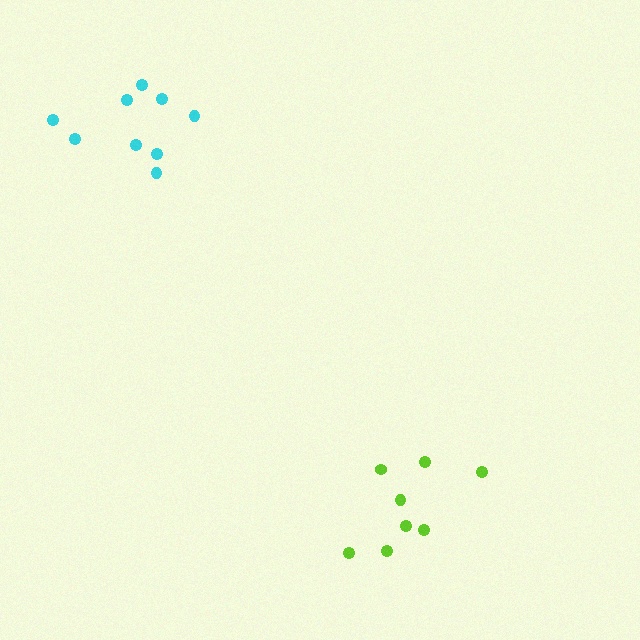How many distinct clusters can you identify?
There are 2 distinct clusters.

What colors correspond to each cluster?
The clusters are colored: lime, cyan.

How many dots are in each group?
Group 1: 8 dots, Group 2: 9 dots (17 total).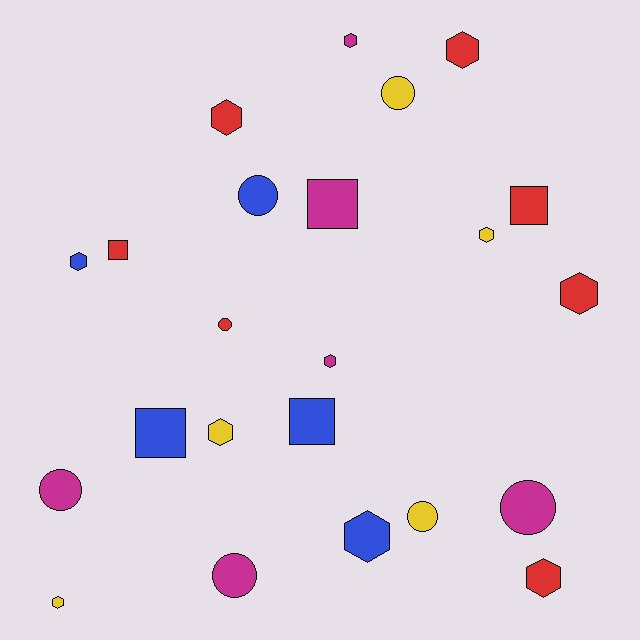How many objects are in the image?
There are 23 objects.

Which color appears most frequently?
Red, with 7 objects.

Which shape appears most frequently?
Hexagon, with 11 objects.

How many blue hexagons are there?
There are 2 blue hexagons.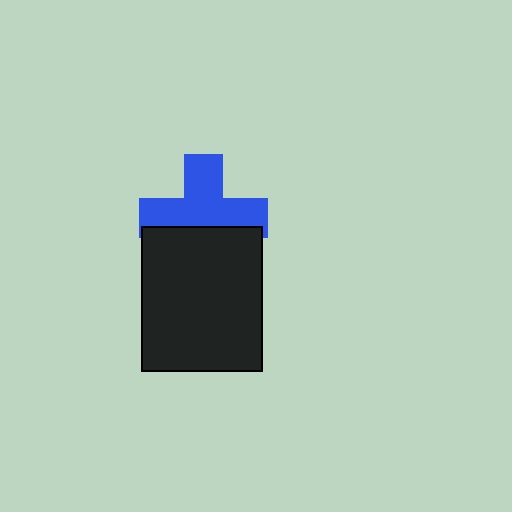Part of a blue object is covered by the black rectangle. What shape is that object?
It is a cross.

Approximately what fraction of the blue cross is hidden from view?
Roughly 38% of the blue cross is hidden behind the black rectangle.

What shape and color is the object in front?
The object in front is a black rectangle.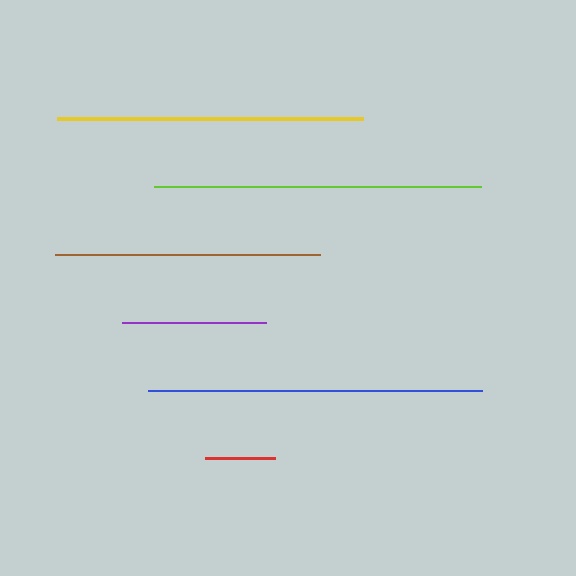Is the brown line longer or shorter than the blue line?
The blue line is longer than the brown line.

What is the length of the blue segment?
The blue segment is approximately 334 pixels long.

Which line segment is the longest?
The blue line is the longest at approximately 334 pixels.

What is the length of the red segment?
The red segment is approximately 70 pixels long.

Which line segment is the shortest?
The red line is the shortest at approximately 70 pixels.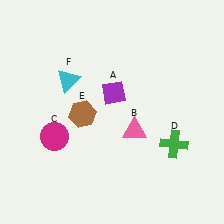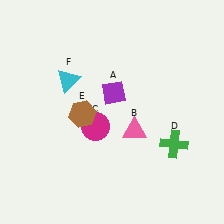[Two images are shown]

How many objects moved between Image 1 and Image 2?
1 object moved between the two images.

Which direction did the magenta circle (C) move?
The magenta circle (C) moved right.